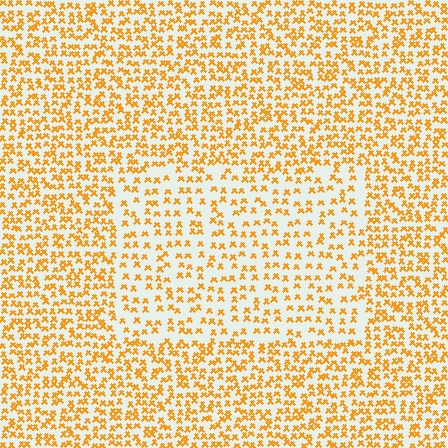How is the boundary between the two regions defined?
The boundary is defined by a change in element density (approximately 1.7x ratio). All elements are the same color, size, and shape.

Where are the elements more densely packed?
The elements are more densely packed outside the rectangle boundary.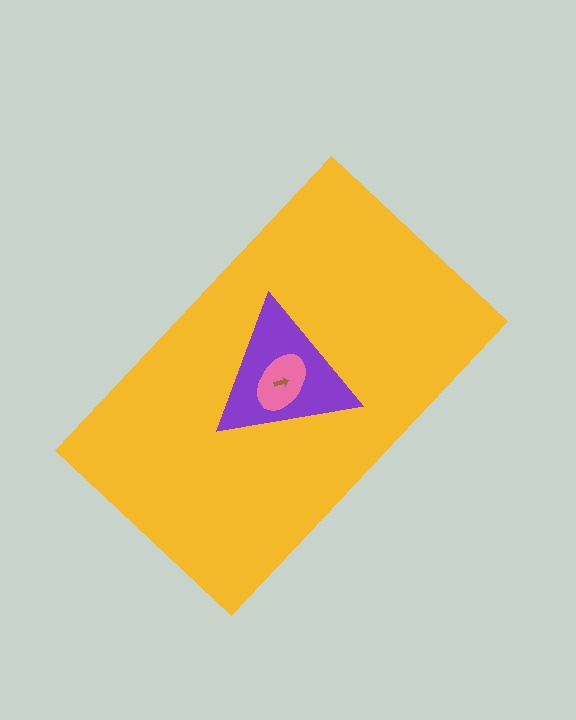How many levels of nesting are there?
4.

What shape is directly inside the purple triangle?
The pink ellipse.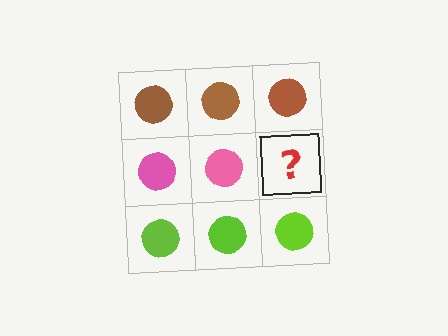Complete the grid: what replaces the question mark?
The question mark should be replaced with a pink circle.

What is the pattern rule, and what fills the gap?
The rule is that each row has a consistent color. The gap should be filled with a pink circle.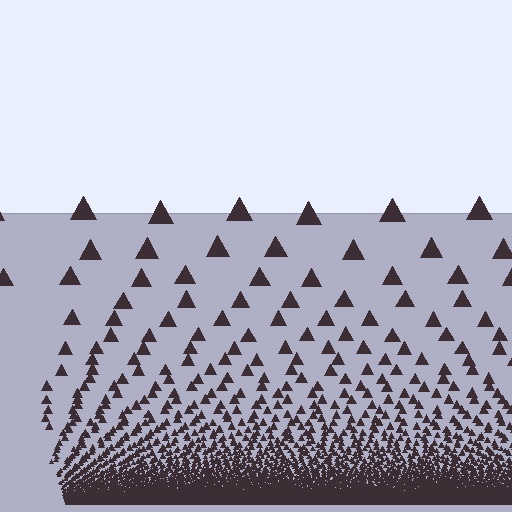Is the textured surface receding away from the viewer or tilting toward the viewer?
The surface appears to tilt toward the viewer. Texture elements get larger and sparser toward the top.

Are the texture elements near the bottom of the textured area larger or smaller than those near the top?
Smaller. The gradient is inverted — elements near the bottom are smaller and denser.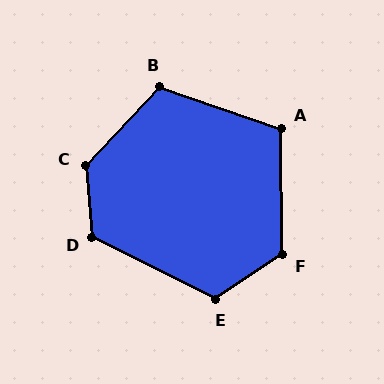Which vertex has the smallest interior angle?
A, at approximately 109 degrees.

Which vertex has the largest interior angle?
C, at approximately 131 degrees.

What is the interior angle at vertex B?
Approximately 115 degrees (obtuse).